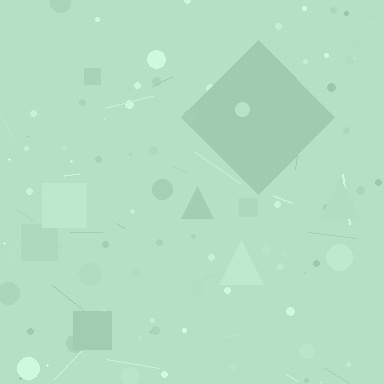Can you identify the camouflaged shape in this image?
The camouflaged shape is a diamond.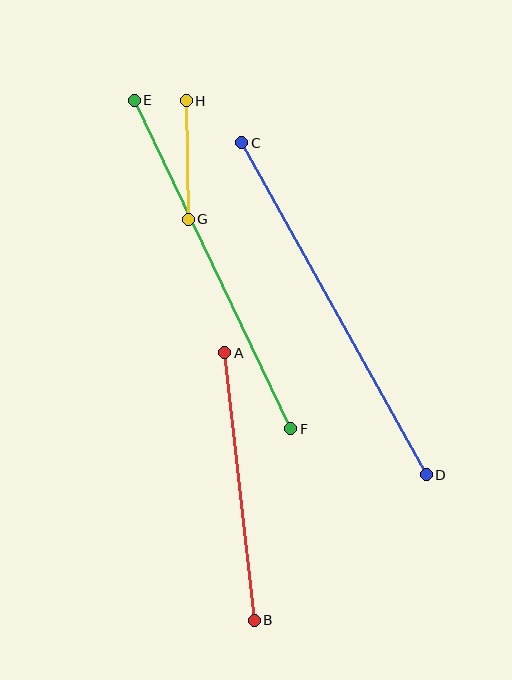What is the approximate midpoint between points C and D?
The midpoint is at approximately (334, 309) pixels.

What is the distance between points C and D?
The distance is approximately 380 pixels.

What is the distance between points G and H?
The distance is approximately 118 pixels.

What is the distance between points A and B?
The distance is approximately 269 pixels.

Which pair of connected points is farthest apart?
Points C and D are farthest apart.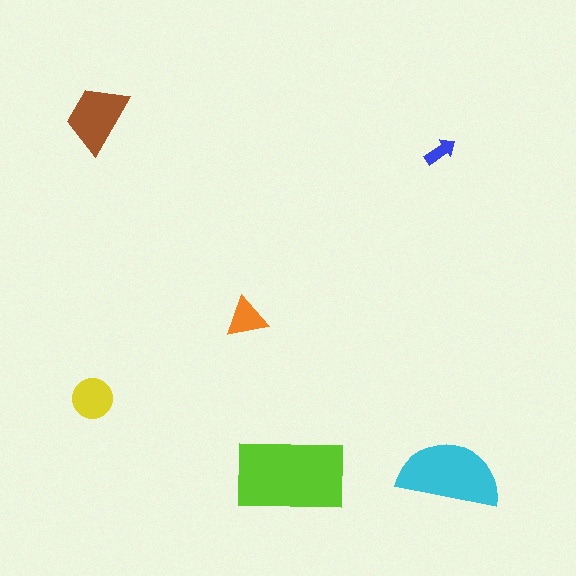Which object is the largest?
The lime rectangle.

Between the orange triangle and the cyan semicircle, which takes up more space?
The cyan semicircle.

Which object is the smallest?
The blue arrow.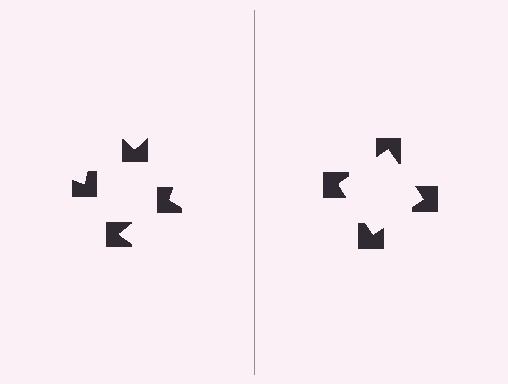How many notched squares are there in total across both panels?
8 — 4 on each side.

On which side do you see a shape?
An illusory square appears on the right side. On the left side the wedge cuts are rotated, so no coherent shape forms.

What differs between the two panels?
The notched squares are positioned identically on both sides; only the wedge orientations differ. On the right they align to a square; on the left they are misaligned.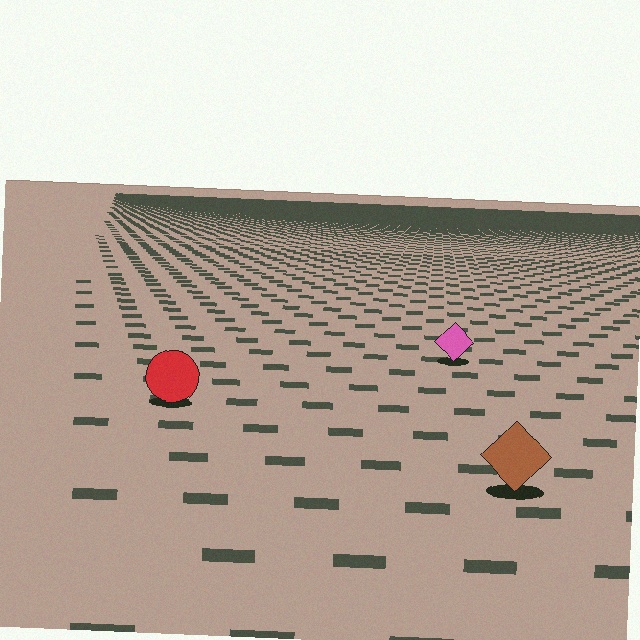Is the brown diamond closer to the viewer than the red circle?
Yes. The brown diamond is closer — you can tell from the texture gradient: the ground texture is coarser near it.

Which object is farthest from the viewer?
The pink diamond is farthest from the viewer. It appears smaller and the ground texture around it is denser.